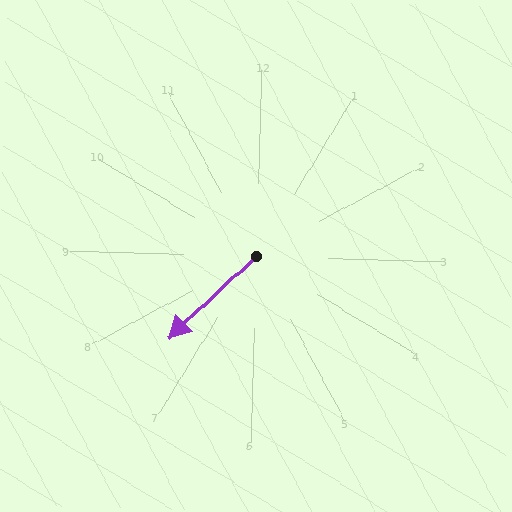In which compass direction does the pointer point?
Southwest.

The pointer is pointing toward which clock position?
Roughly 8 o'clock.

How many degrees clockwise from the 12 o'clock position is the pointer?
Approximately 225 degrees.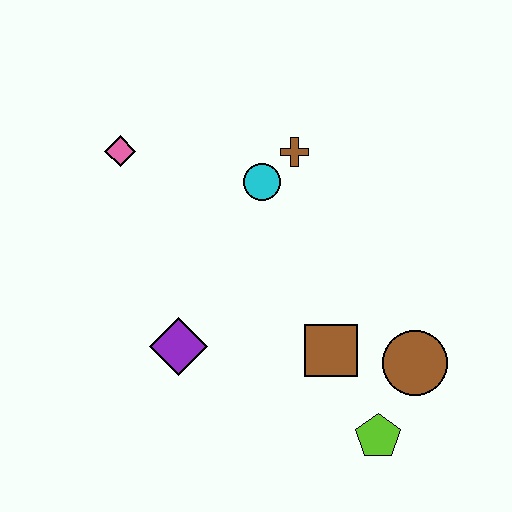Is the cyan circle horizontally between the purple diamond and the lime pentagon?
Yes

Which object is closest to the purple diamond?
The brown square is closest to the purple diamond.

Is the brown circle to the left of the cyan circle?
No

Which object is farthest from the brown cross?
The lime pentagon is farthest from the brown cross.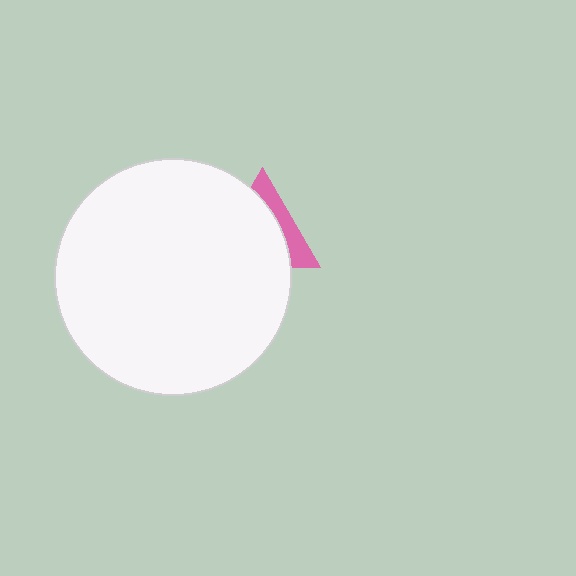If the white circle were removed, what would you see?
You would see the complete pink triangle.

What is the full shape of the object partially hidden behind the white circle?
The partially hidden object is a pink triangle.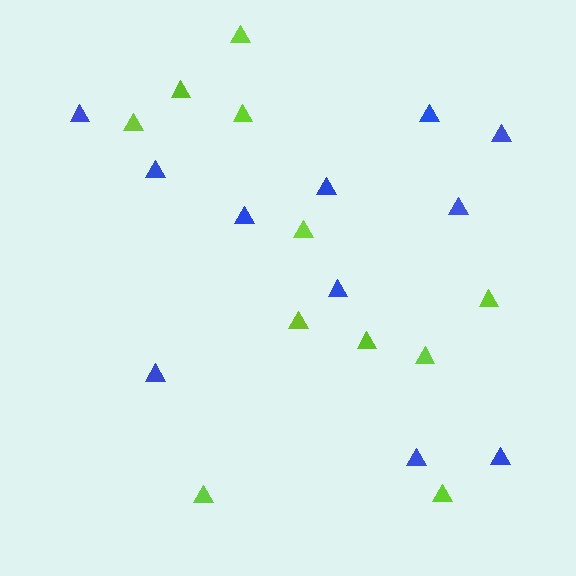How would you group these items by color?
There are 2 groups: one group of blue triangles (11) and one group of lime triangles (11).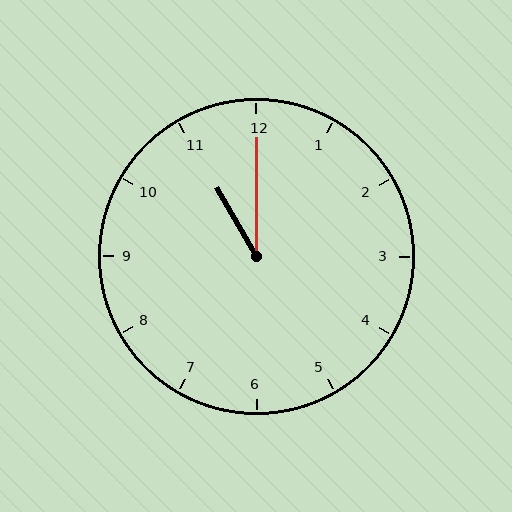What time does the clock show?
11:00.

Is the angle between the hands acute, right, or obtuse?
It is acute.